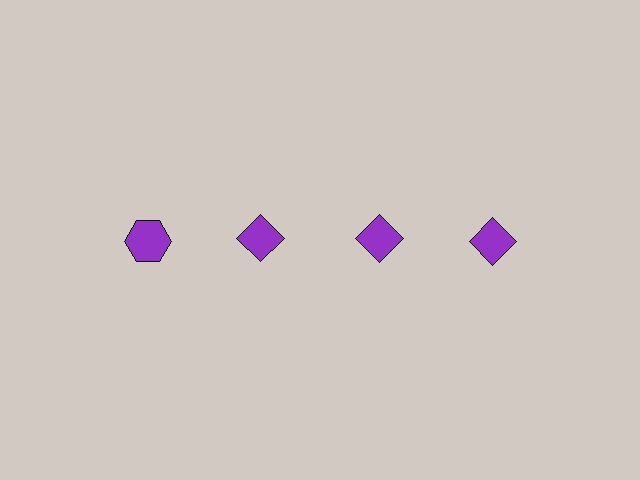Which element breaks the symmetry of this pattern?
The purple hexagon in the top row, leftmost column breaks the symmetry. All other shapes are purple diamonds.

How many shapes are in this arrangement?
There are 4 shapes arranged in a grid pattern.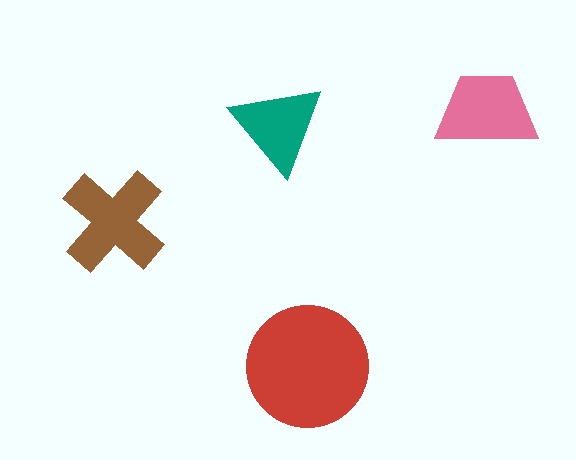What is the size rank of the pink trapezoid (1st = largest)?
3rd.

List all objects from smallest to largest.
The teal triangle, the pink trapezoid, the brown cross, the red circle.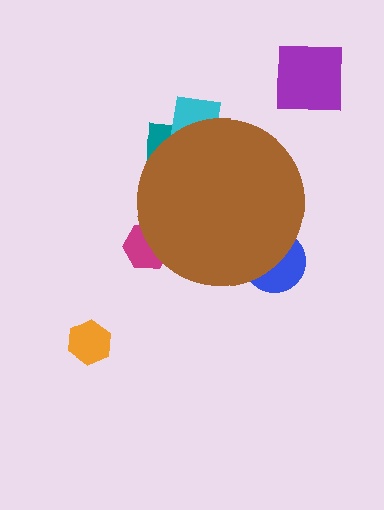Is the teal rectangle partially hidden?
Yes, the teal rectangle is partially hidden behind the brown circle.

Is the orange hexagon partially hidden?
No, the orange hexagon is fully visible.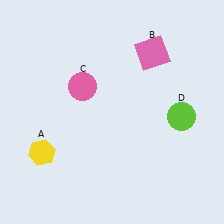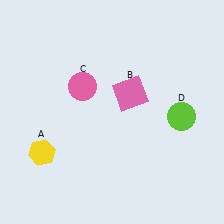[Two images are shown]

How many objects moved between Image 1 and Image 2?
1 object moved between the two images.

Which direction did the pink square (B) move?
The pink square (B) moved down.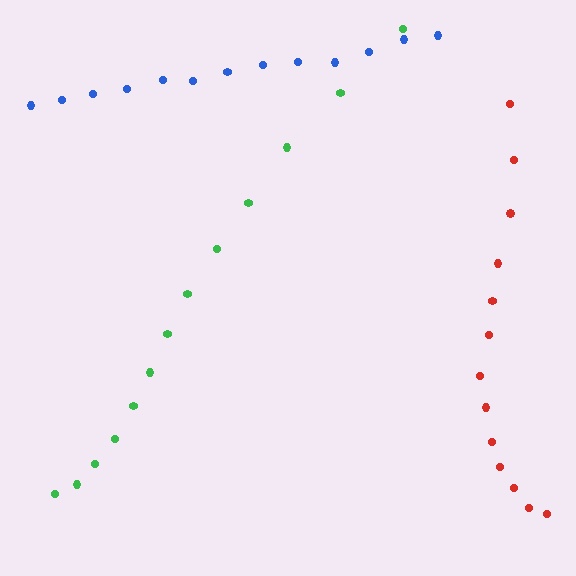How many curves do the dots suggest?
There are 3 distinct paths.